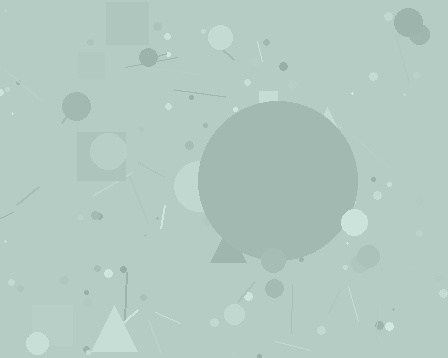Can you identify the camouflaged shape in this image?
The camouflaged shape is a circle.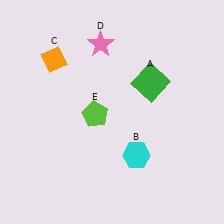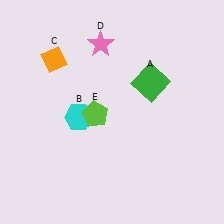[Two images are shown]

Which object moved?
The cyan hexagon (B) moved left.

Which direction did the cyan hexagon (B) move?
The cyan hexagon (B) moved left.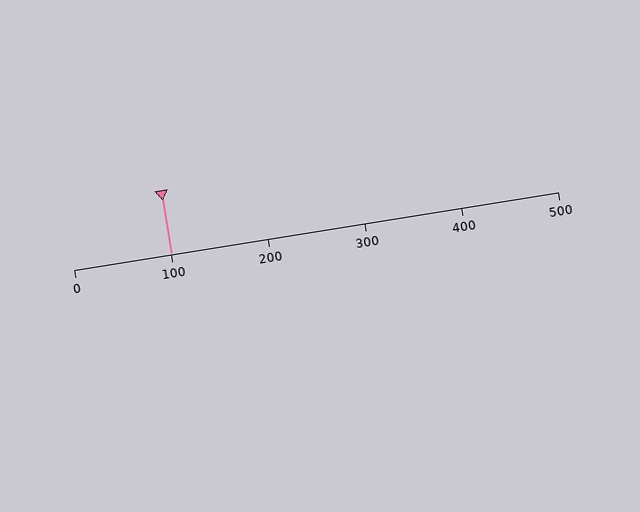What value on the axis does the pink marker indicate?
The marker indicates approximately 100.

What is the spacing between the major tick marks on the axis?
The major ticks are spaced 100 apart.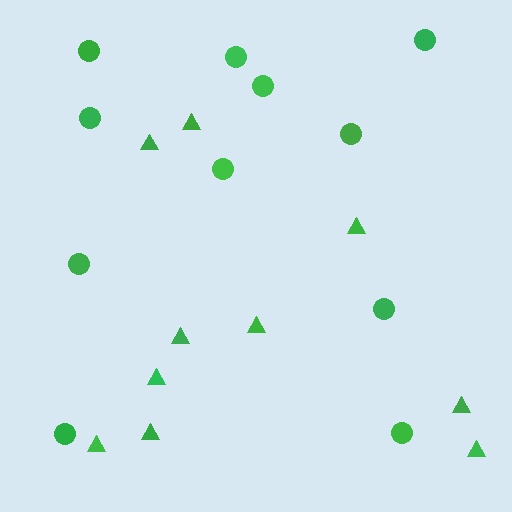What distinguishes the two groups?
There are 2 groups: one group of circles (11) and one group of triangles (10).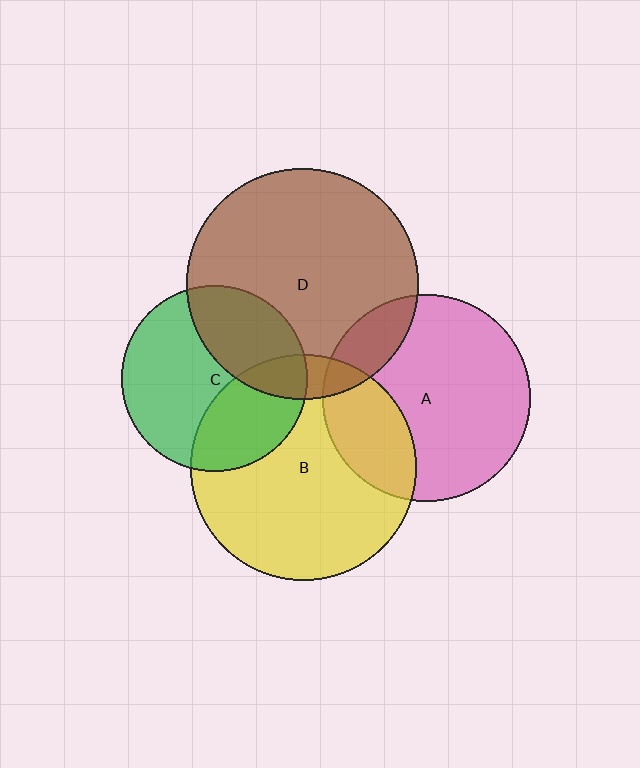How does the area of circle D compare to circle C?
Approximately 1.6 times.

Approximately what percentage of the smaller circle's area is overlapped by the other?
Approximately 25%.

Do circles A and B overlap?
Yes.